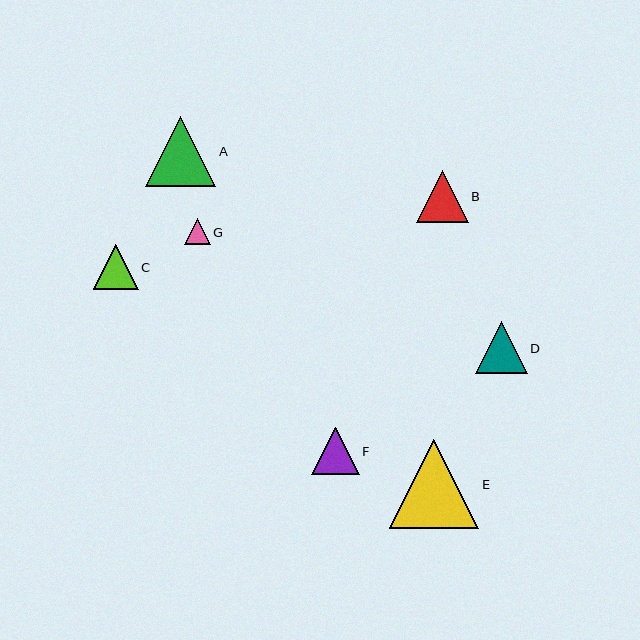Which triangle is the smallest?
Triangle G is the smallest with a size of approximately 26 pixels.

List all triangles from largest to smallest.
From largest to smallest: E, A, D, B, F, C, G.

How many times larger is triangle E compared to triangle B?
Triangle E is approximately 1.7 times the size of triangle B.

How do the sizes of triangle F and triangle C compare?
Triangle F and triangle C are approximately the same size.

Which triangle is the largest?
Triangle E is the largest with a size of approximately 89 pixels.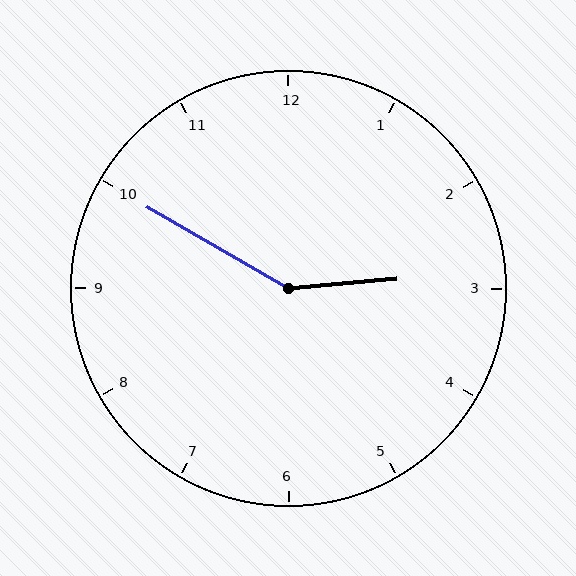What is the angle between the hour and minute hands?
Approximately 145 degrees.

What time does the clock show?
2:50.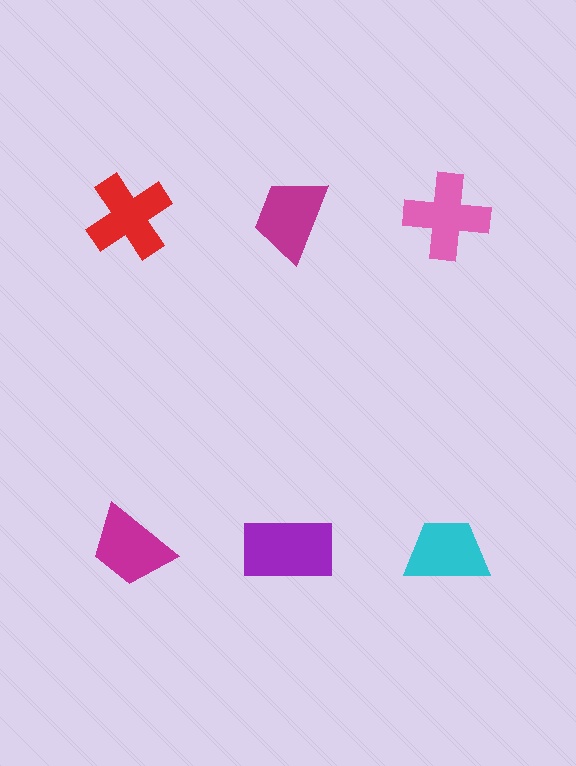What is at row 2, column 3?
A cyan trapezoid.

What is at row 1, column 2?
A magenta trapezoid.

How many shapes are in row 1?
3 shapes.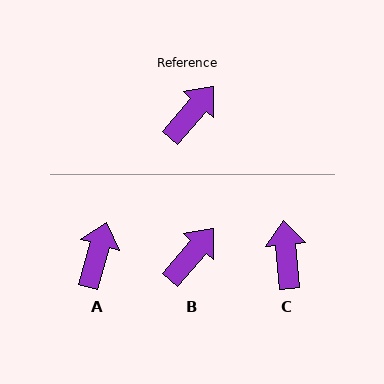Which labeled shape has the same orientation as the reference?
B.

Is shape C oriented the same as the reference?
No, it is off by about 46 degrees.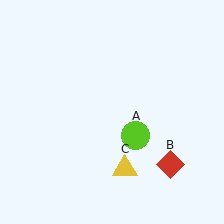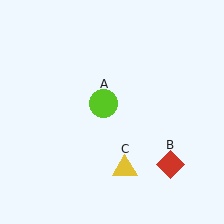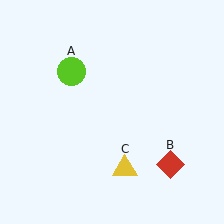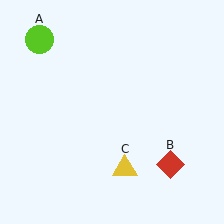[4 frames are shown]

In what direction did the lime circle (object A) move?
The lime circle (object A) moved up and to the left.